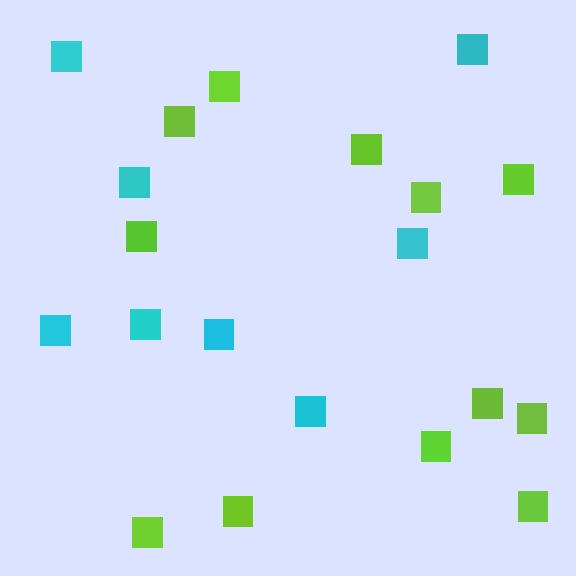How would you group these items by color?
There are 2 groups: one group of cyan squares (8) and one group of lime squares (12).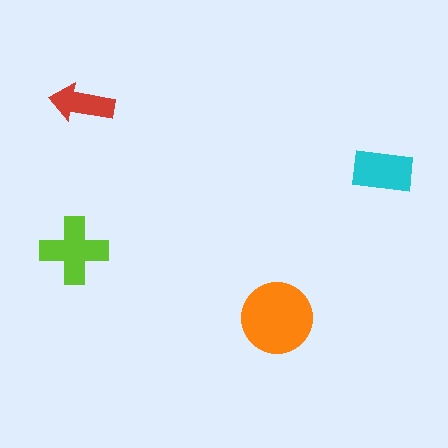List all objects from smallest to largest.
The red arrow, the cyan rectangle, the lime cross, the orange circle.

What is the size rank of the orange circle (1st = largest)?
1st.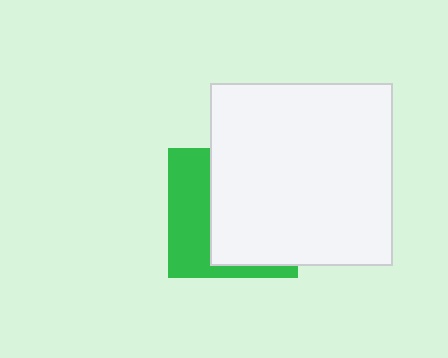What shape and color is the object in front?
The object in front is a white square.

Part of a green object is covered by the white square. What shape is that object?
It is a square.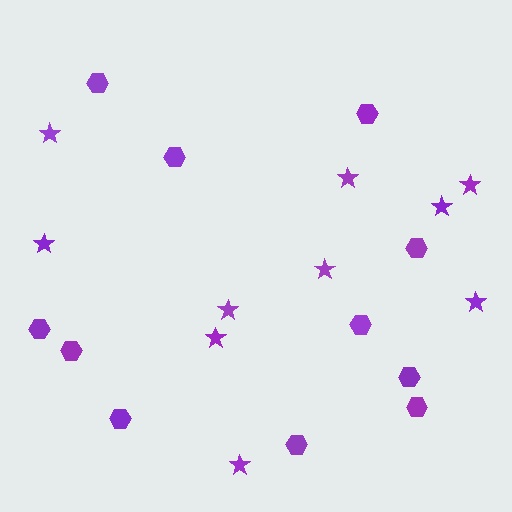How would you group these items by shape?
There are 2 groups: one group of stars (10) and one group of hexagons (11).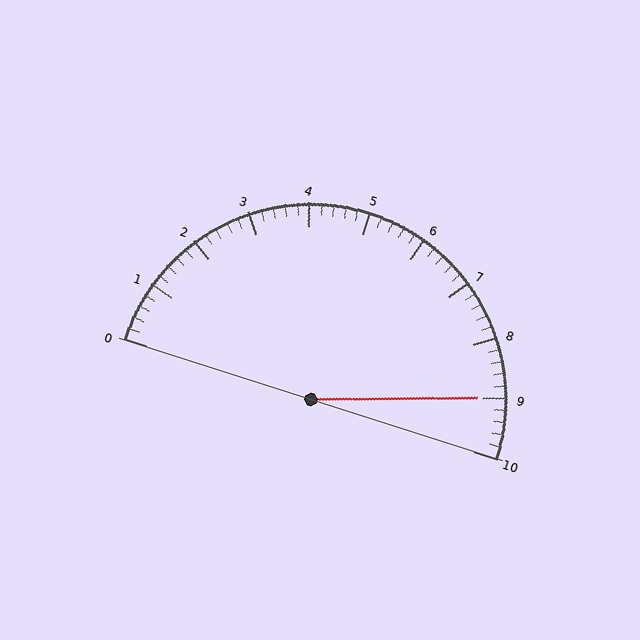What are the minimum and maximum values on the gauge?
The gauge ranges from 0 to 10.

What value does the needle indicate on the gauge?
The needle indicates approximately 9.0.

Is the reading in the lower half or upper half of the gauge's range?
The reading is in the upper half of the range (0 to 10).